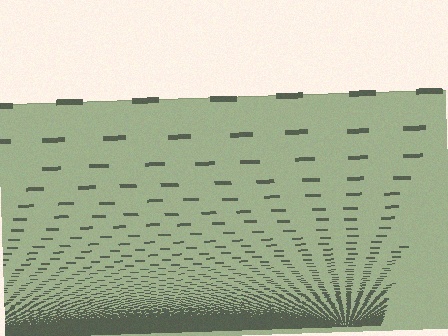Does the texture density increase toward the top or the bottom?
Density increases toward the bottom.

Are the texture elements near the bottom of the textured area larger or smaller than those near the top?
Smaller. The gradient is inverted — elements near the bottom are smaller and denser.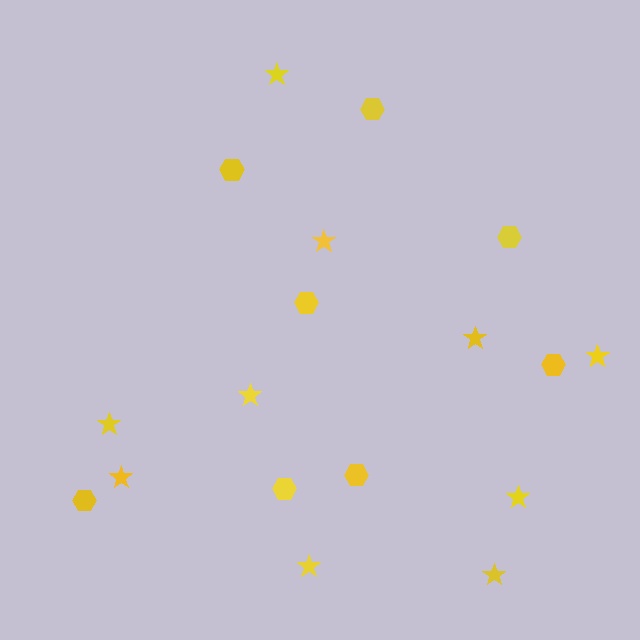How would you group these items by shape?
There are 2 groups: one group of stars (10) and one group of hexagons (8).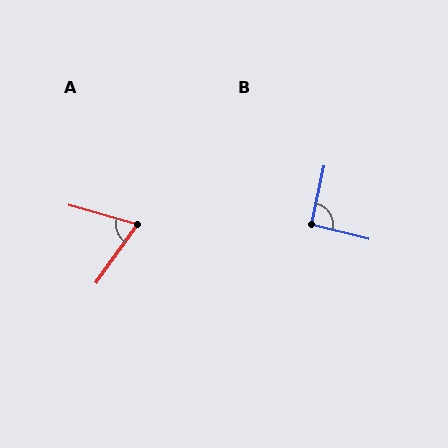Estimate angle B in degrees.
Approximately 92 degrees.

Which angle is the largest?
B, at approximately 92 degrees.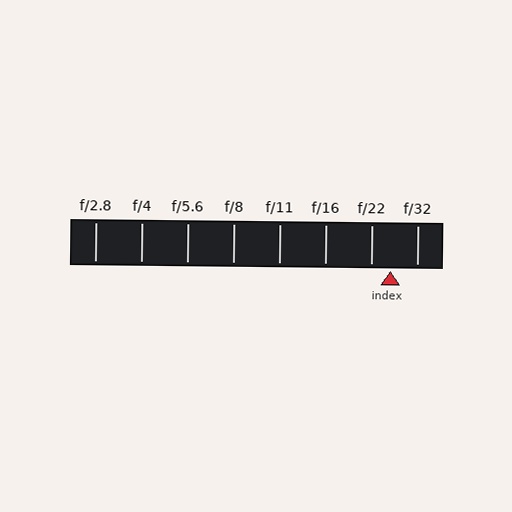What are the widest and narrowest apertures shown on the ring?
The widest aperture shown is f/2.8 and the narrowest is f/32.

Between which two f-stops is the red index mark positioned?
The index mark is between f/22 and f/32.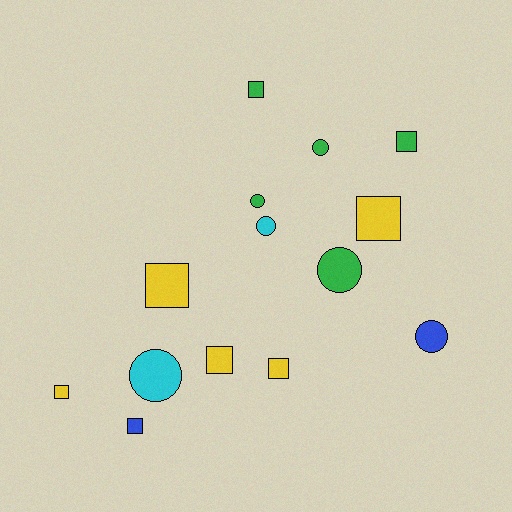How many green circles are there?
There are 3 green circles.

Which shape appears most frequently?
Square, with 8 objects.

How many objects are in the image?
There are 14 objects.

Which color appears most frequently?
Yellow, with 5 objects.